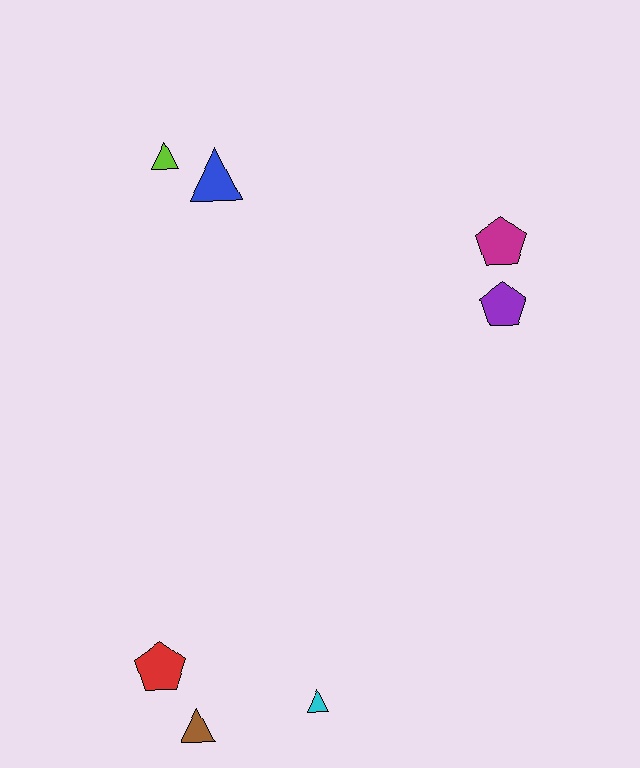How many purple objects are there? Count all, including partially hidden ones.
There is 1 purple object.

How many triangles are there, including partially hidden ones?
There are 4 triangles.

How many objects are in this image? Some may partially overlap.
There are 7 objects.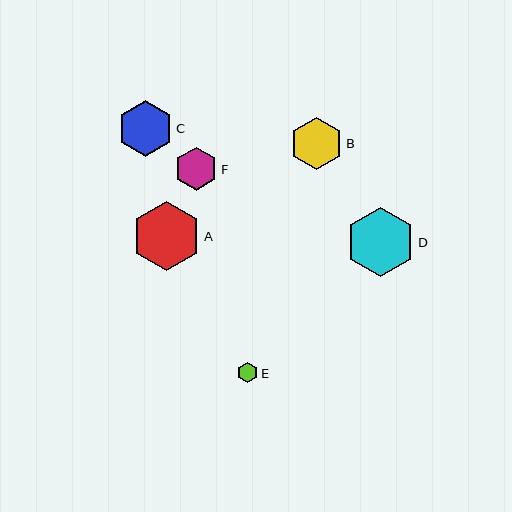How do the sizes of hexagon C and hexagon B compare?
Hexagon C and hexagon B are approximately the same size.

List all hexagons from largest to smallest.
From largest to smallest: D, A, C, B, F, E.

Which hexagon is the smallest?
Hexagon E is the smallest with a size of approximately 21 pixels.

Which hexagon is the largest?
Hexagon D is the largest with a size of approximately 69 pixels.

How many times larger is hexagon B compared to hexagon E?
Hexagon B is approximately 2.5 times the size of hexagon E.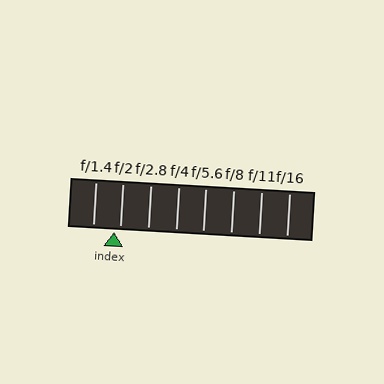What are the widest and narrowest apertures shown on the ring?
The widest aperture shown is f/1.4 and the narrowest is f/16.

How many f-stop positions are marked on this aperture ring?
There are 8 f-stop positions marked.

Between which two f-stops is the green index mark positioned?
The index mark is between f/1.4 and f/2.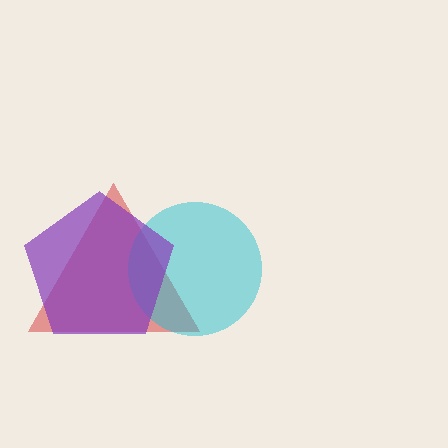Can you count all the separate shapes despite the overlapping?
Yes, there are 3 separate shapes.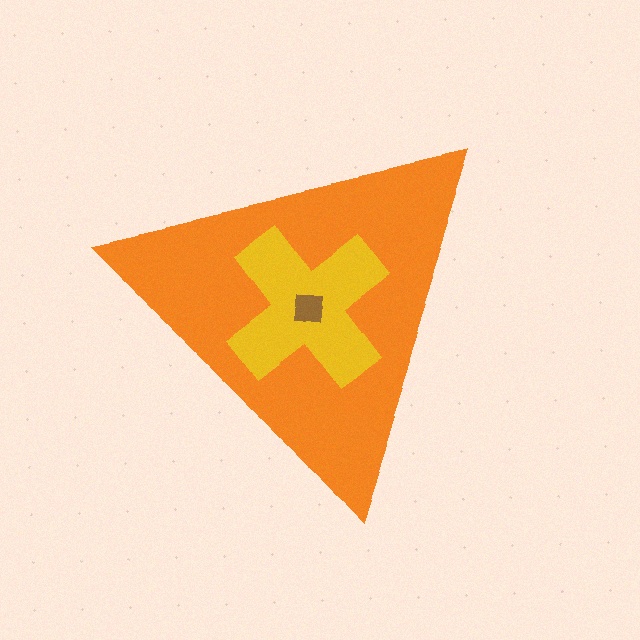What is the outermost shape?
The orange triangle.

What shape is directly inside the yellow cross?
The brown square.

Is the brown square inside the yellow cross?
Yes.